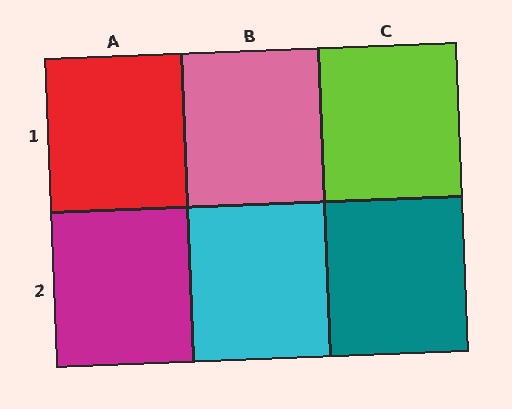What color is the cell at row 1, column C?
Lime.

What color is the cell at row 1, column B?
Pink.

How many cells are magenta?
1 cell is magenta.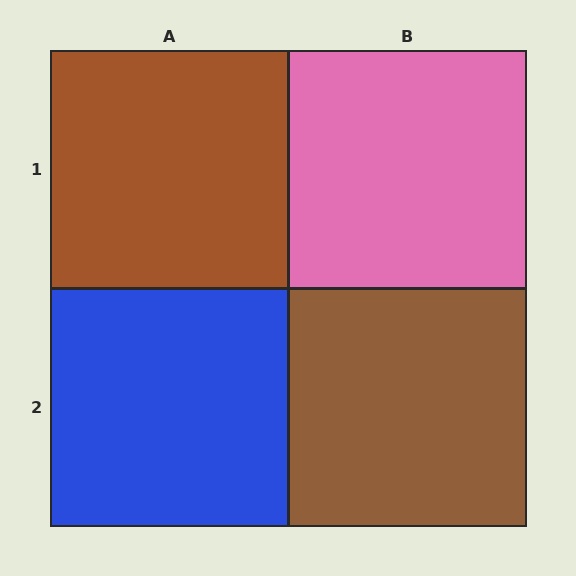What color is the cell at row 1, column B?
Pink.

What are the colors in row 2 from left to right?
Blue, brown.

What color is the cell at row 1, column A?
Brown.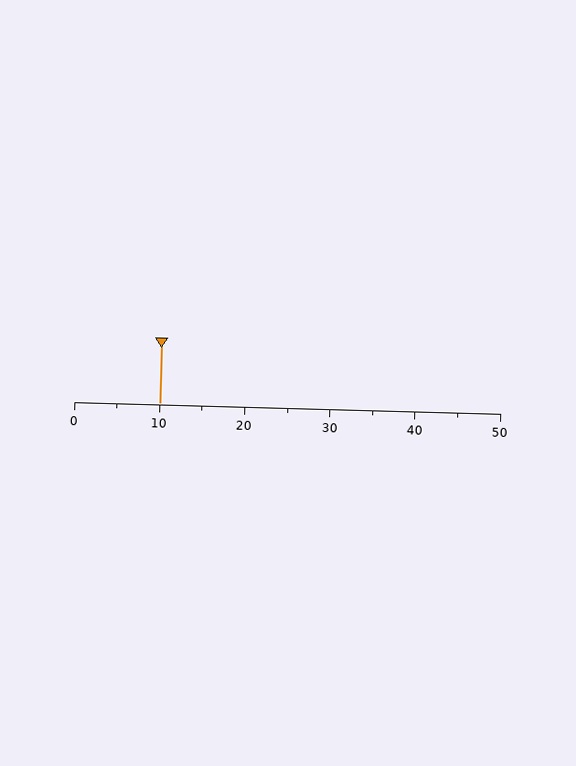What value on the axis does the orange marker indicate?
The marker indicates approximately 10.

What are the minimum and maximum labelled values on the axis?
The axis runs from 0 to 50.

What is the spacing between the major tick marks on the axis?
The major ticks are spaced 10 apart.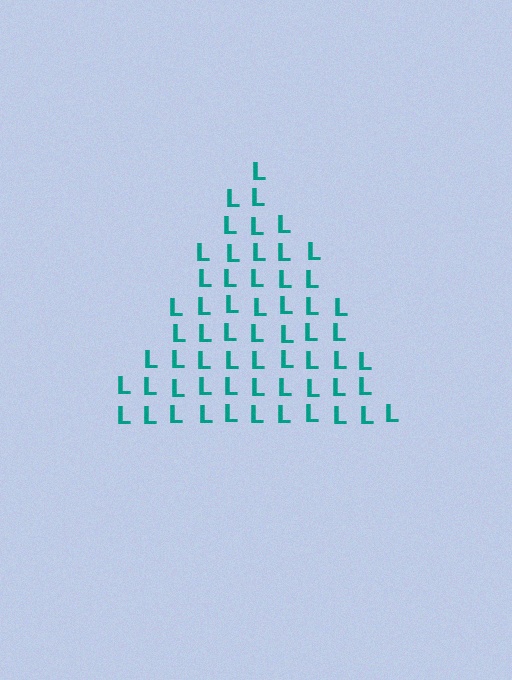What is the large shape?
The large shape is a triangle.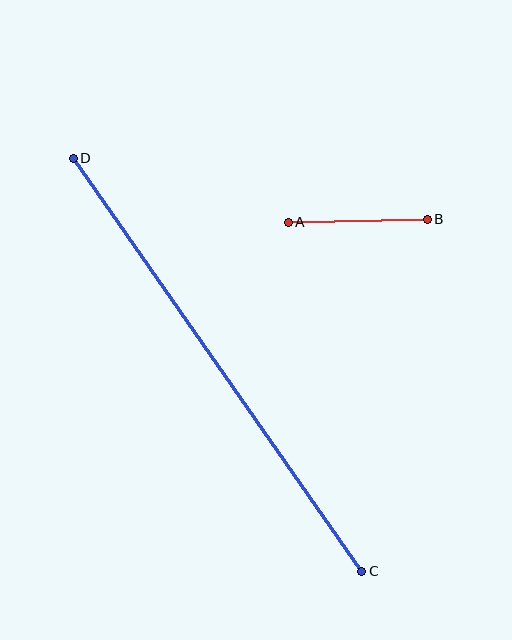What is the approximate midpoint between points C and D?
The midpoint is at approximately (217, 365) pixels.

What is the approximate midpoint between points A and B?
The midpoint is at approximately (358, 221) pixels.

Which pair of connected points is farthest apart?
Points C and D are farthest apart.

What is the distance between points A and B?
The distance is approximately 139 pixels.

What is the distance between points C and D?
The distance is approximately 504 pixels.